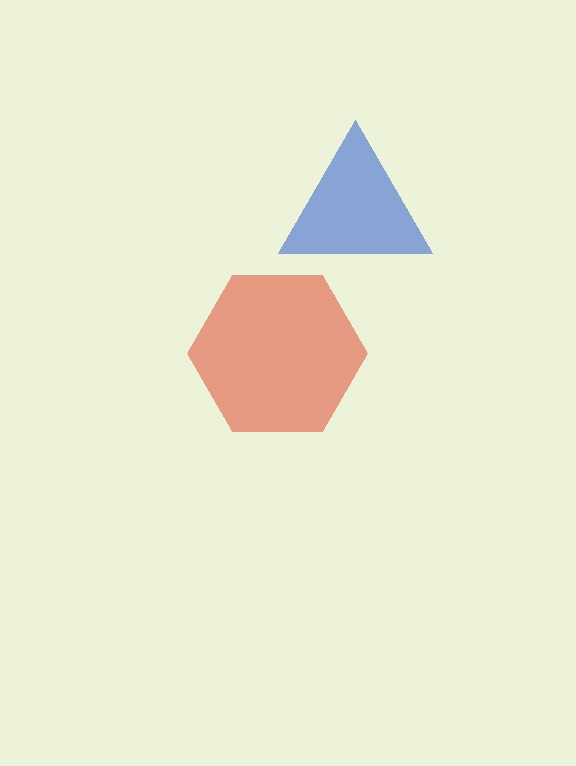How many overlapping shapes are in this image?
There are 2 overlapping shapes in the image.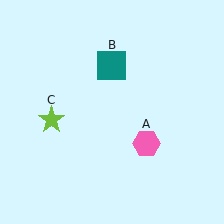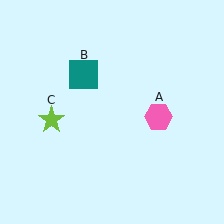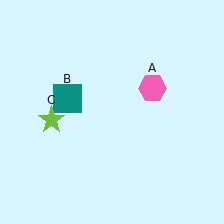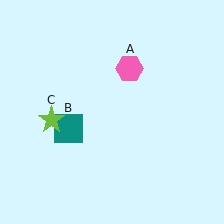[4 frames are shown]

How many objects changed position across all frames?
2 objects changed position: pink hexagon (object A), teal square (object B).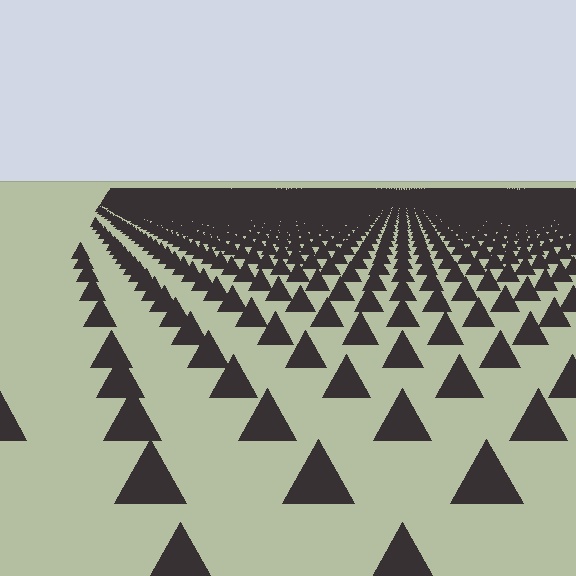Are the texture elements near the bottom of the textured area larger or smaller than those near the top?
Larger. Near the bottom, elements are closer to the viewer and appear at a bigger on-screen size.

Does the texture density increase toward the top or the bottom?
Density increases toward the top.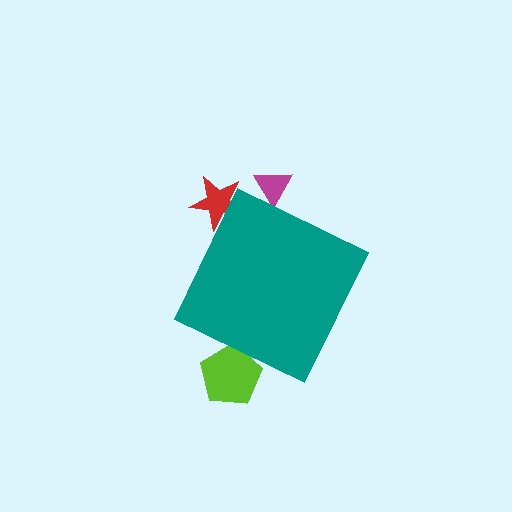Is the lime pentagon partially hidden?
Yes, the lime pentagon is partially hidden behind the teal diamond.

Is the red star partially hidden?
Yes, the red star is partially hidden behind the teal diamond.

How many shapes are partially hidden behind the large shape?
3 shapes are partially hidden.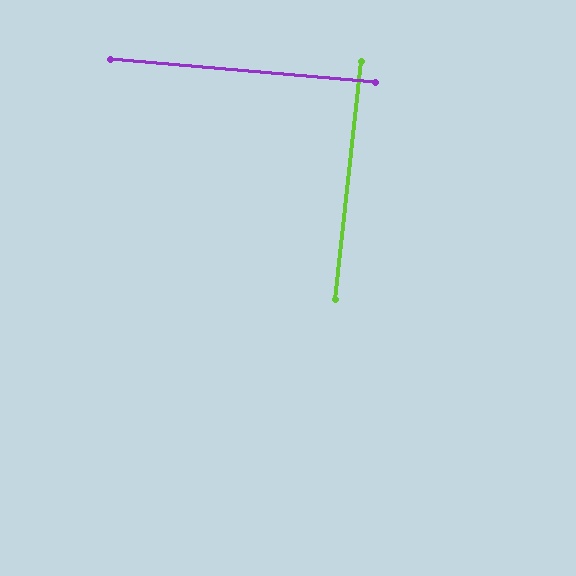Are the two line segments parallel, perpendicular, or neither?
Perpendicular — they meet at approximately 89°.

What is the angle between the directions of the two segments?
Approximately 89 degrees.